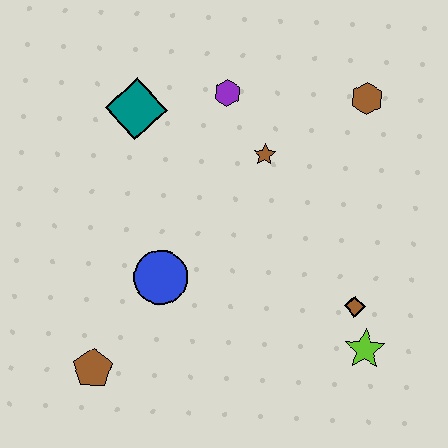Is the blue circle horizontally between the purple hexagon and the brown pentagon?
Yes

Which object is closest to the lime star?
The brown diamond is closest to the lime star.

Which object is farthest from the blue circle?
The brown hexagon is farthest from the blue circle.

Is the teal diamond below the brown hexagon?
Yes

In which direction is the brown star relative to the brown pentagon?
The brown star is above the brown pentagon.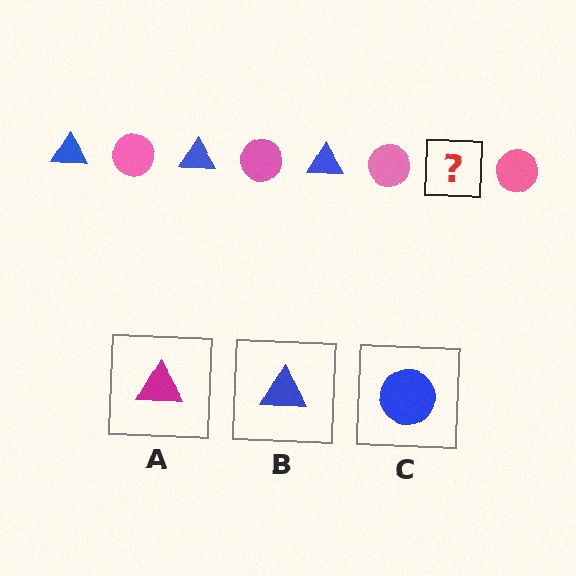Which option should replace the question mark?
Option B.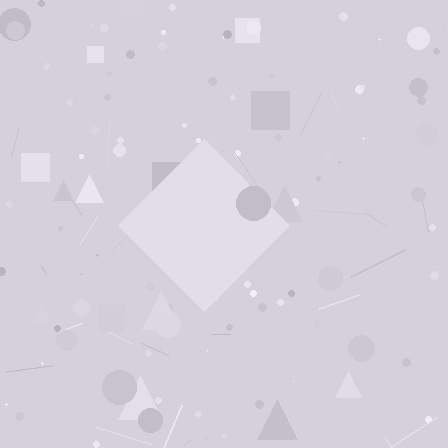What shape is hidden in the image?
A diamond is hidden in the image.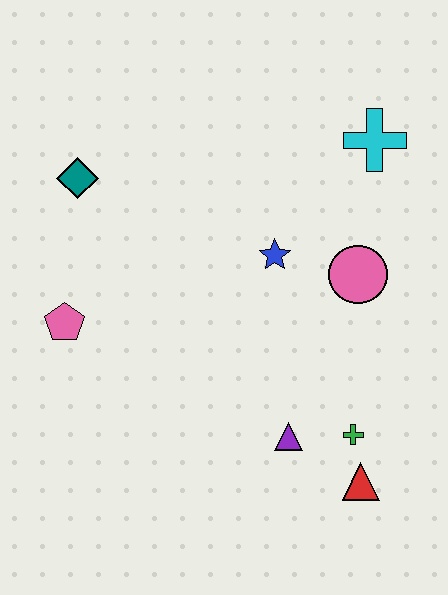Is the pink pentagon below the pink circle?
Yes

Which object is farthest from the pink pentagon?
The cyan cross is farthest from the pink pentagon.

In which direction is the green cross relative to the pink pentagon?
The green cross is to the right of the pink pentagon.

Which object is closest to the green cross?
The red triangle is closest to the green cross.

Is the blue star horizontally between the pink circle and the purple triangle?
No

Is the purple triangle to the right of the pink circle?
No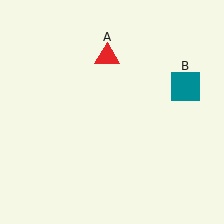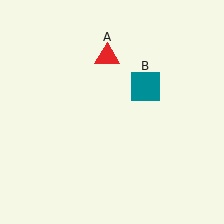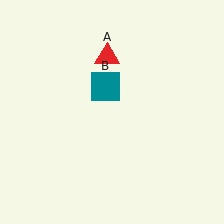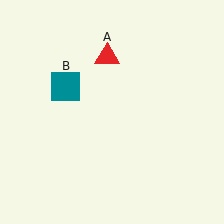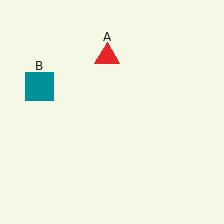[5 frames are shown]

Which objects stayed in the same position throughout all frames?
Red triangle (object A) remained stationary.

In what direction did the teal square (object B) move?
The teal square (object B) moved left.